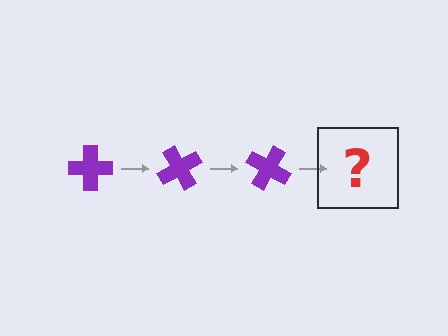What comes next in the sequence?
The next element should be a purple cross rotated 180 degrees.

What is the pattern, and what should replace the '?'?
The pattern is that the cross rotates 60 degrees each step. The '?' should be a purple cross rotated 180 degrees.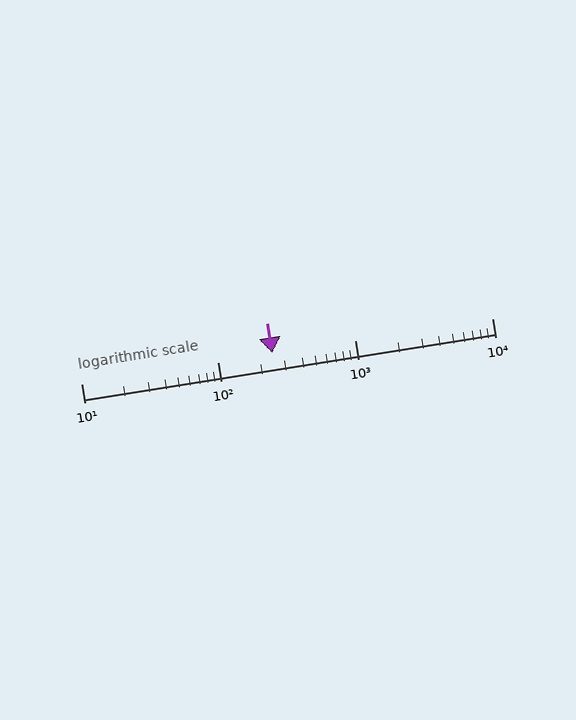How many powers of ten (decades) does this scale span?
The scale spans 3 decades, from 10 to 10000.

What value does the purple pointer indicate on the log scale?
The pointer indicates approximately 250.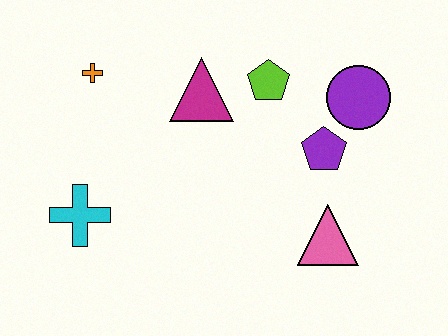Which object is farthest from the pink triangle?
The orange cross is farthest from the pink triangle.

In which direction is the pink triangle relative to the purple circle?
The pink triangle is below the purple circle.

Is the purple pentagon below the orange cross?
Yes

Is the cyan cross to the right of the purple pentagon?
No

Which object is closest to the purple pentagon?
The purple circle is closest to the purple pentagon.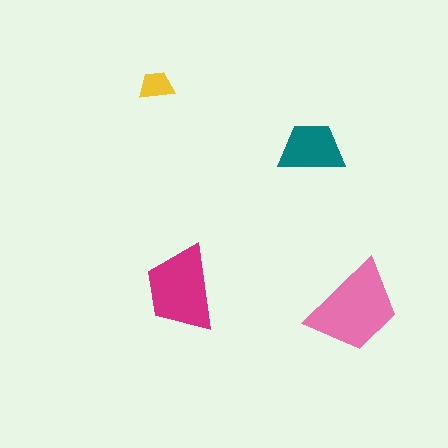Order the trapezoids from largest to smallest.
the pink one, the magenta one, the teal one, the yellow one.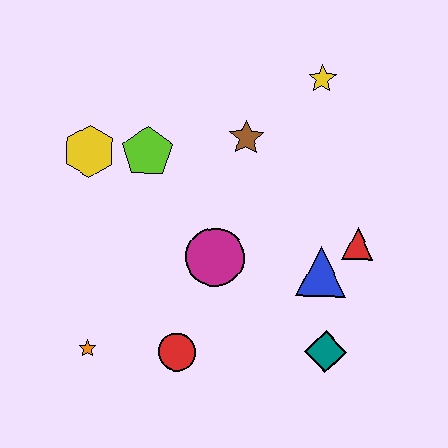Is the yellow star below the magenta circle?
No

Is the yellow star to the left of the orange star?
No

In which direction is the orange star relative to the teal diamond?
The orange star is to the left of the teal diamond.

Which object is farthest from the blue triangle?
The yellow hexagon is farthest from the blue triangle.